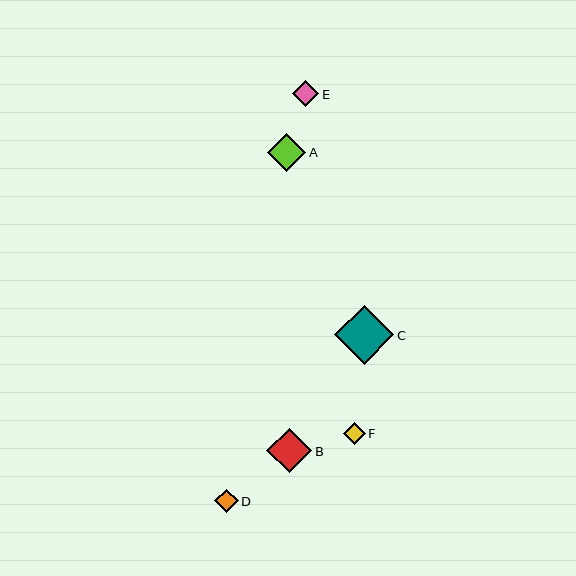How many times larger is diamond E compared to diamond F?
Diamond E is approximately 1.2 times the size of diamond F.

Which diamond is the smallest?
Diamond F is the smallest with a size of approximately 22 pixels.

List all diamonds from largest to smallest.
From largest to smallest: C, B, A, E, D, F.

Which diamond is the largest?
Diamond C is the largest with a size of approximately 59 pixels.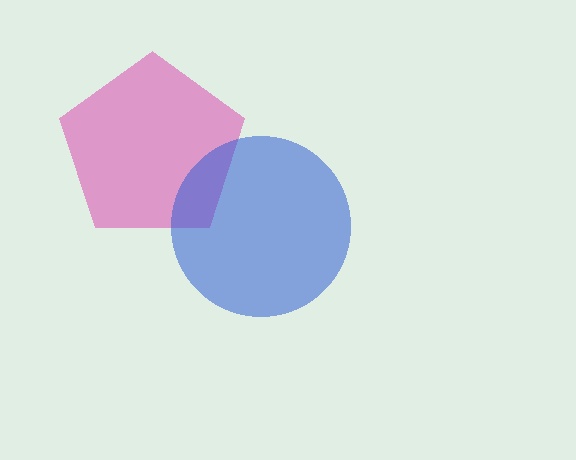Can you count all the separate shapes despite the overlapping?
Yes, there are 2 separate shapes.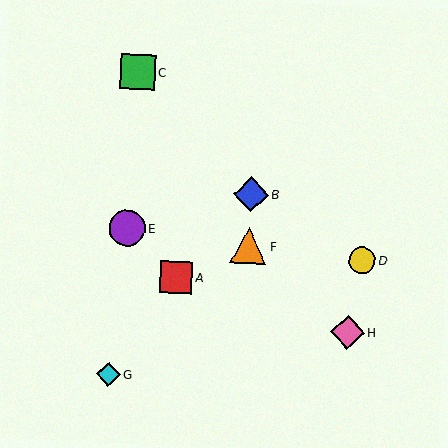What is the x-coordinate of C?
Object C is at x≈137.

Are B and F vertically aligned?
Yes, both are at x≈251.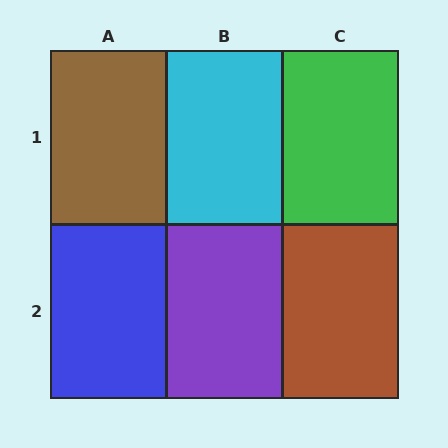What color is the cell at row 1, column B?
Cyan.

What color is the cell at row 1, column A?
Brown.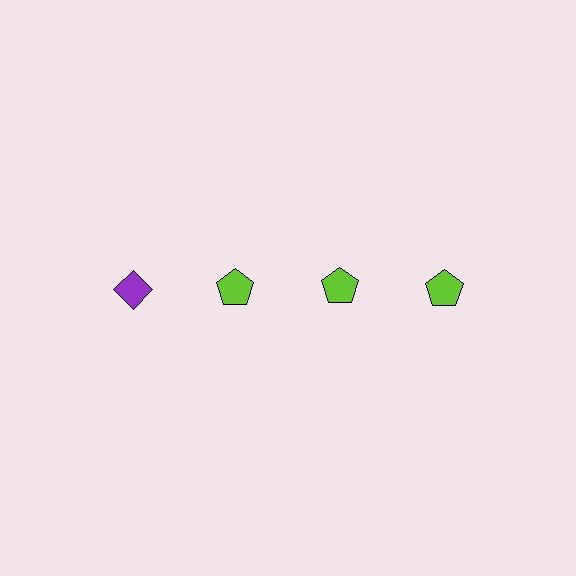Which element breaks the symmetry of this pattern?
The purple diamond in the top row, leftmost column breaks the symmetry. All other shapes are lime pentagons.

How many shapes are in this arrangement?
There are 4 shapes arranged in a grid pattern.